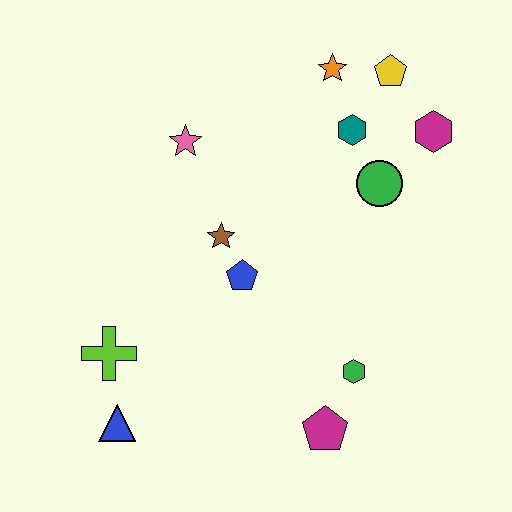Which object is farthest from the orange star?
The blue triangle is farthest from the orange star.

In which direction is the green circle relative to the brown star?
The green circle is to the right of the brown star.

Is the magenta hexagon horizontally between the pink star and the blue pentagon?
No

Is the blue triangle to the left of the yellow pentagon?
Yes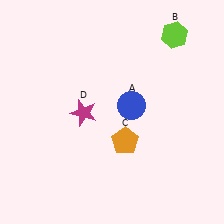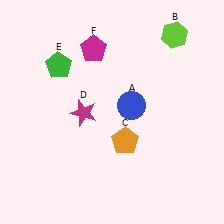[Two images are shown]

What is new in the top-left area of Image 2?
A magenta pentagon (F) was added in the top-left area of Image 2.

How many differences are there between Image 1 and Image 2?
There are 2 differences between the two images.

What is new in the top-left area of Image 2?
A green pentagon (E) was added in the top-left area of Image 2.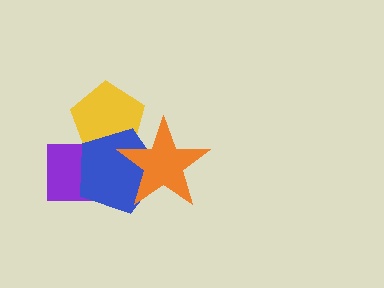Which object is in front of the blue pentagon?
The orange star is in front of the blue pentagon.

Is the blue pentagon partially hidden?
Yes, it is partially covered by another shape.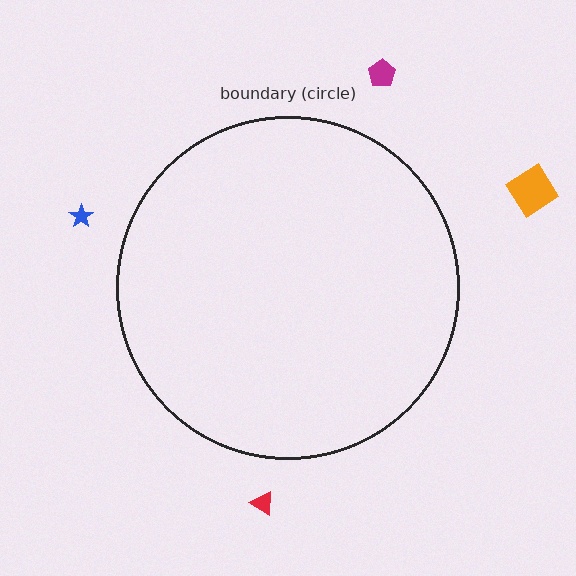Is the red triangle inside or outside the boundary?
Outside.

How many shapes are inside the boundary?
0 inside, 4 outside.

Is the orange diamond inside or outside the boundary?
Outside.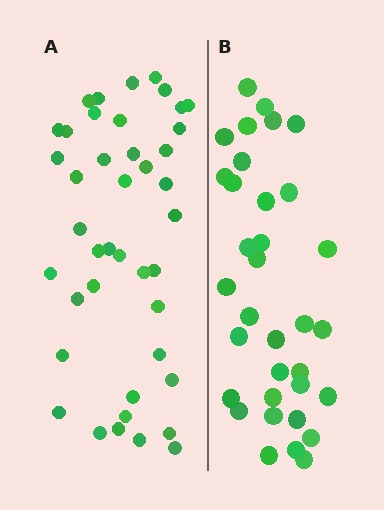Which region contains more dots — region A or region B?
Region A (the left region) has more dots.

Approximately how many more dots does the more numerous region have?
Region A has roughly 8 or so more dots than region B.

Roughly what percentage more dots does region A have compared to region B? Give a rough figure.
About 25% more.